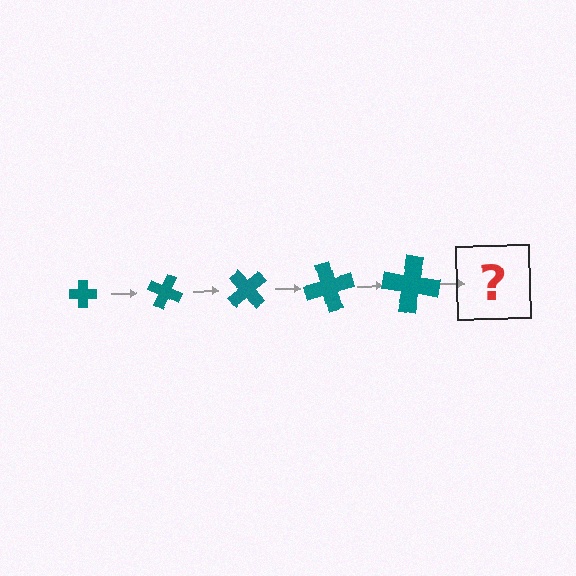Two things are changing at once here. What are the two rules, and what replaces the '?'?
The two rules are that the cross grows larger each step and it rotates 25 degrees each step. The '?' should be a cross, larger than the previous one and rotated 125 degrees from the start.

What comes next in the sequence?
The next element should be a cross, larger than the previous one and rotated 125 degrees from the start.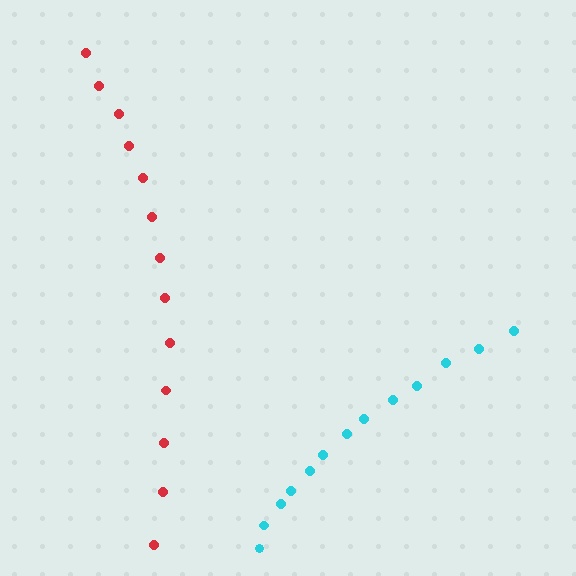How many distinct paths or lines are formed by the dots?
There are 2 distinct paths.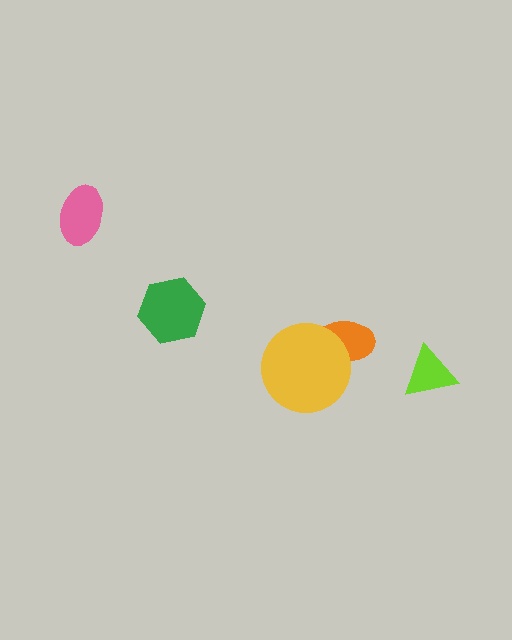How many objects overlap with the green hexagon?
0 objects overlap with the green hexagon.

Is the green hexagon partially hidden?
No, no other shape covers it.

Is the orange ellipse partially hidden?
Yes, it is partially covered by another shape.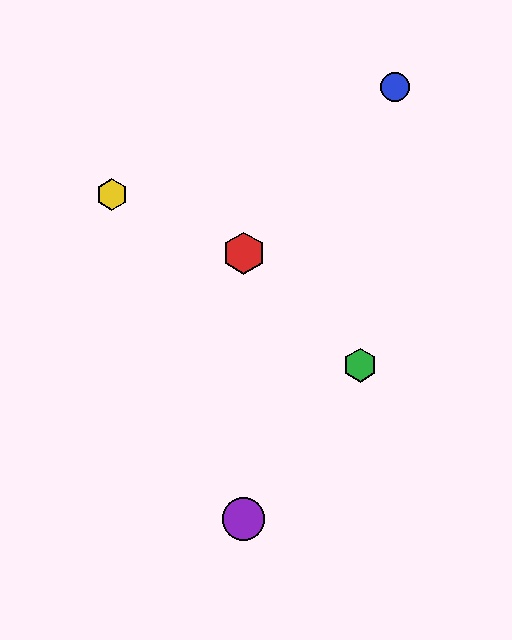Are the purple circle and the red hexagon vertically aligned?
Yes, both are at x≈244.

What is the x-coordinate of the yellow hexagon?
The yellow hexagon is at x≈112.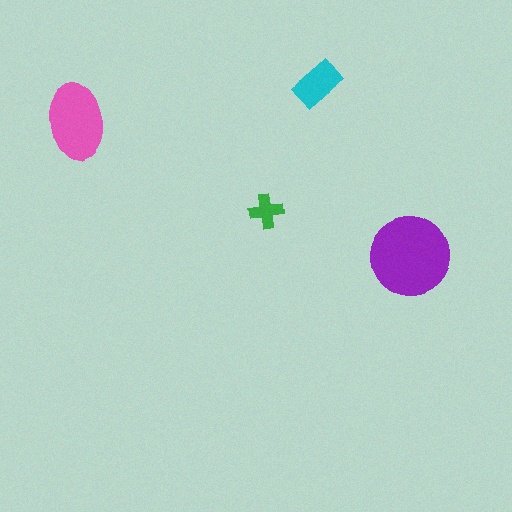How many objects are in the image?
There are 4 objects in the image.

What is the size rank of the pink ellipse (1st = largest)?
2nd.